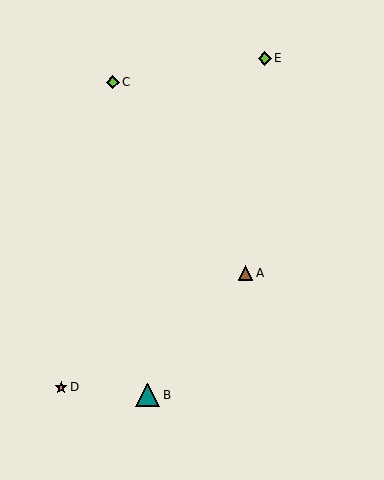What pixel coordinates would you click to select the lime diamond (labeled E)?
Click at (265, 58) to select the lime diamond E.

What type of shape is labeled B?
Shape B is a teal triangle.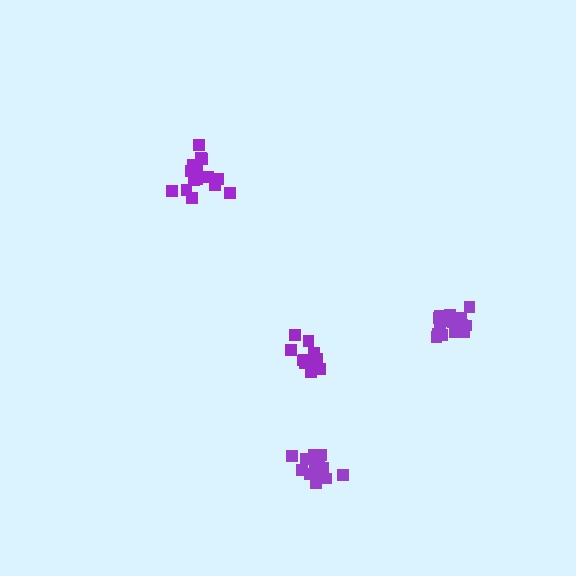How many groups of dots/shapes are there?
There are 4 groups.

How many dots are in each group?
Group 1: 15 dots, Group 2: 11 dots, Group 3: 15 dots, Group 4: 17 dots (58 total).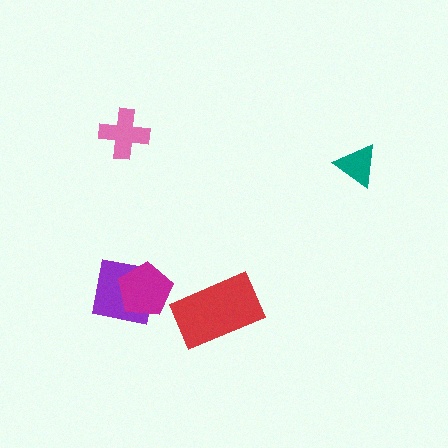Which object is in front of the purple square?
The magenta pentagon is in front of the purple square.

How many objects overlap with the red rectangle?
0 objects overlap with the red rectangle.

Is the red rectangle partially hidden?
No, no other shape covers it.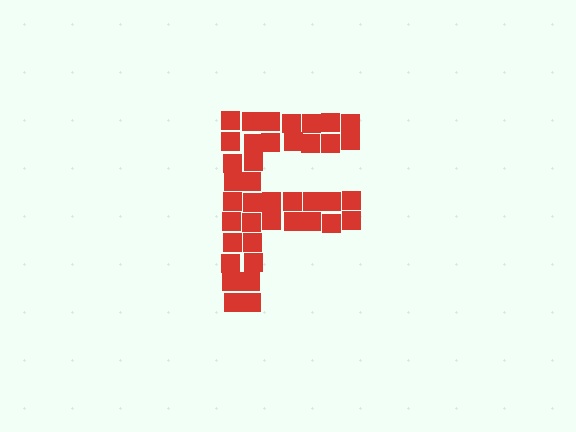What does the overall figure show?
The overall figure shows the letter F.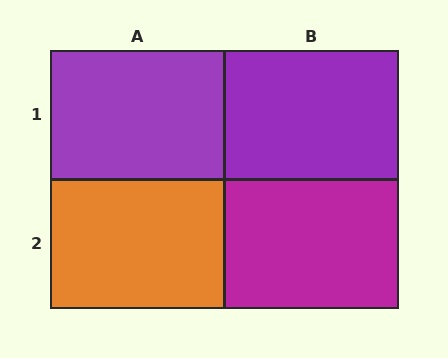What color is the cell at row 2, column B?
Magenta.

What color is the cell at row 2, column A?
Orange.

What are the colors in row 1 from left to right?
Purple, purple.